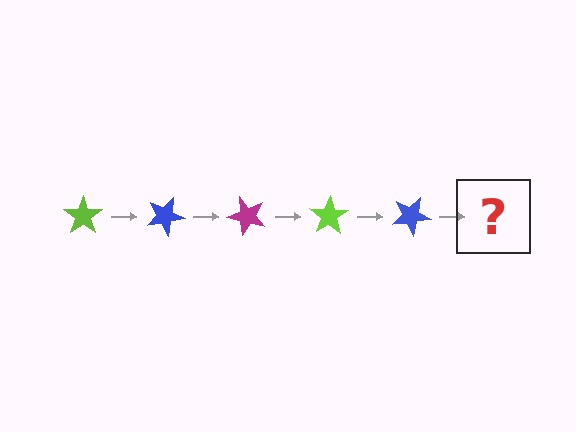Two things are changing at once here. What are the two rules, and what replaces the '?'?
The two rules are that it rotates 25 degrees each step and the color cycles through lime, blue, and magenta. The '?' should be a magenta star, rotated 125 degrees from the start.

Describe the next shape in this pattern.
It should be a magenta star, rotated 125 degrees from the start.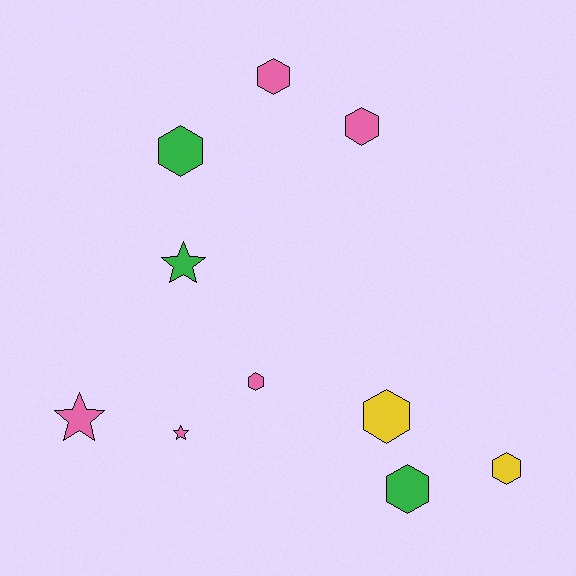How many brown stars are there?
There are no brown stars.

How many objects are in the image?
There are 10 objects.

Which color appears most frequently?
Pink, with 5 objects.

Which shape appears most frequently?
Hexagon, with 7 objects.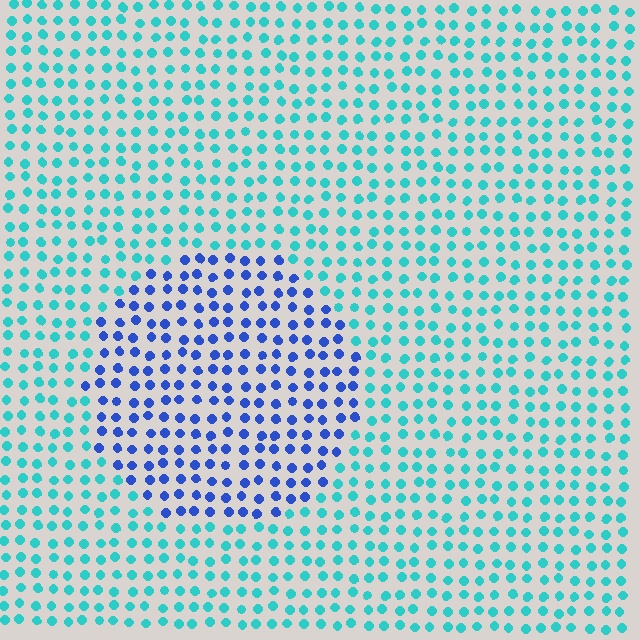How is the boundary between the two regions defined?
The boundary is defined purely by a slight shift in hue (about 50 degrees). Spacing, size, and orientation are identical on both sides.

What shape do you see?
I see a circle.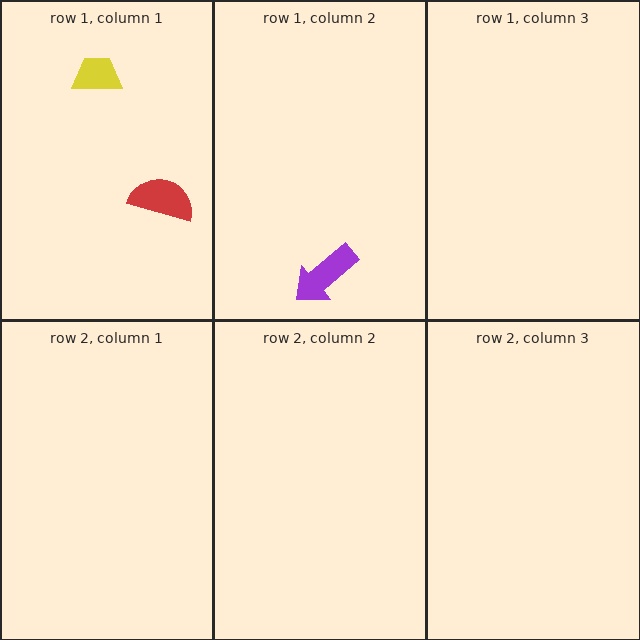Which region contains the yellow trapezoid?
The row 1, column 1 region.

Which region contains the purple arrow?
The row 1, column 2 region.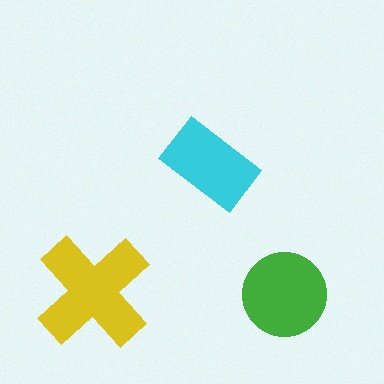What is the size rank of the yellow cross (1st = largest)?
1st.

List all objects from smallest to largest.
The cyan rectangle, the green circle, the yellow cross.